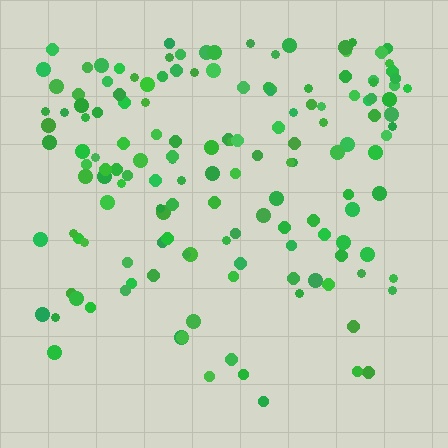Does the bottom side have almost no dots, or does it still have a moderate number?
Still a moderate number, just noticeably fewer than the top.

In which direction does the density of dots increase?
From bottom to top, with the top side densest.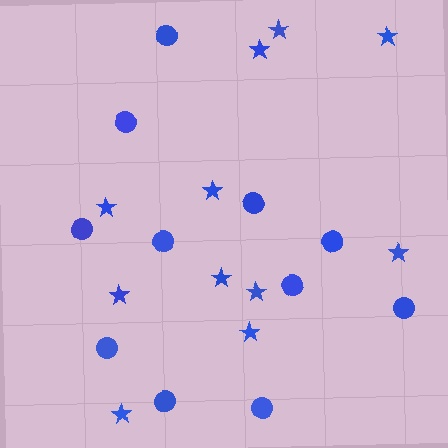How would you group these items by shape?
There are 2 groups: one group of stars (11) and one group of circles (11).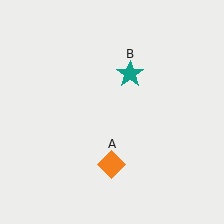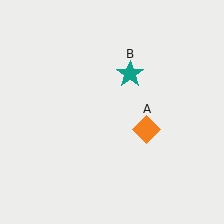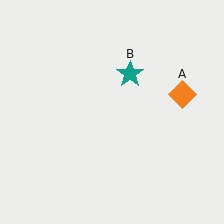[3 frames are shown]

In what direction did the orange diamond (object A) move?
The orange diamond (object A) moved up and to the right.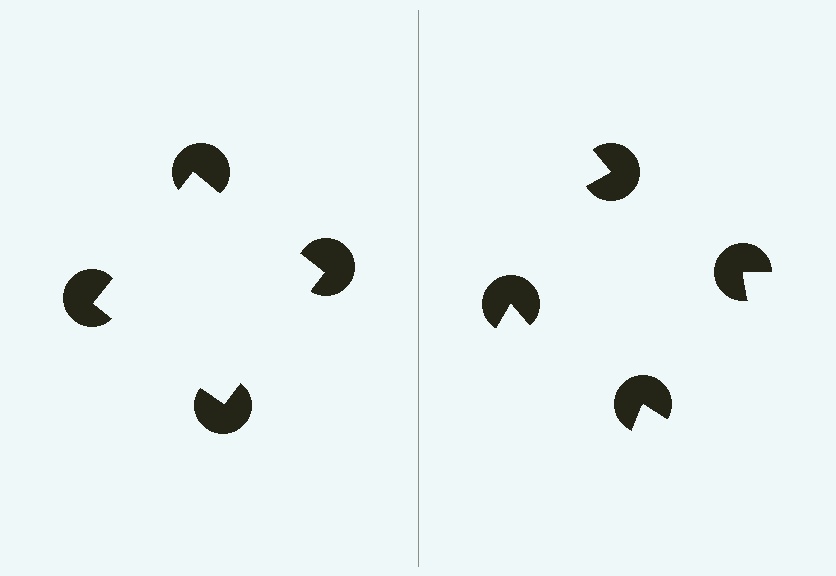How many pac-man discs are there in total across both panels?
8 — 4 on each side.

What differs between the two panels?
The pac-man discs are positioned identically on both sides; only the wedge orientations differ. On the left they align to a square; on the right they are misaligned.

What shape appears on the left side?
An illusory square.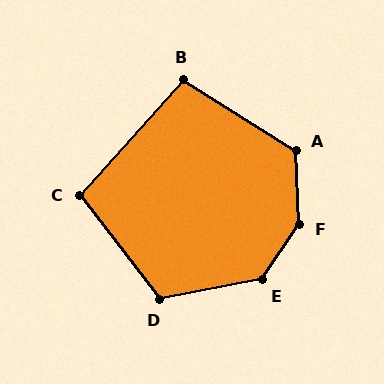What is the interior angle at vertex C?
Approximately 101 degrees (obtuse).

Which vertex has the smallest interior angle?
B, at approximately 100 degrees.